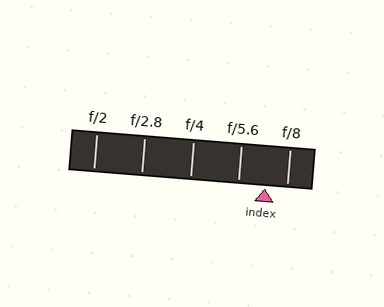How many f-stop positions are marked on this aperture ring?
There are 5 f-stop positions marked.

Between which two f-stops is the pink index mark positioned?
The index mark is between f/5.6 and f/8.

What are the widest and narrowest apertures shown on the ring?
The widest aperture shown is f/2 and the narrowest is f/8.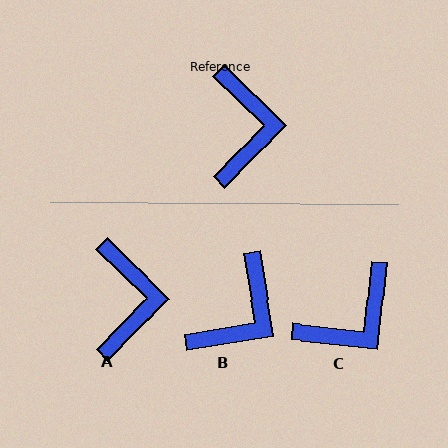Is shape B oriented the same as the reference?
No, it is off by about 37 degrees.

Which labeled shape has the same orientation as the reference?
A.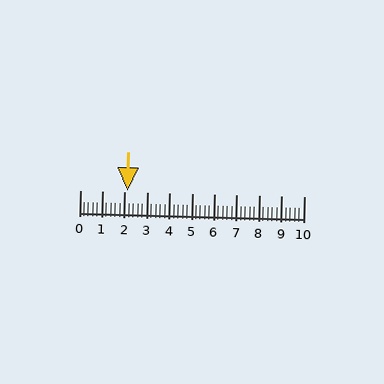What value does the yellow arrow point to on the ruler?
The yellow arrow points to approximately 2.1.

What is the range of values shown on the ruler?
The ruler shows values from 0 to 10.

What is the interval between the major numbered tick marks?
The major tick marks are spaced 1 units apart.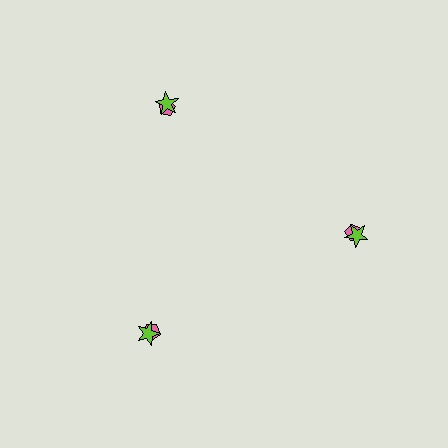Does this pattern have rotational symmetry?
Yes, this pattern has 3-fold rotational symmetry. It looks the same after rotating 120 degrees around the center.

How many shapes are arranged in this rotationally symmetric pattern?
There are 6 shapes, arranged in 3 groups of 2.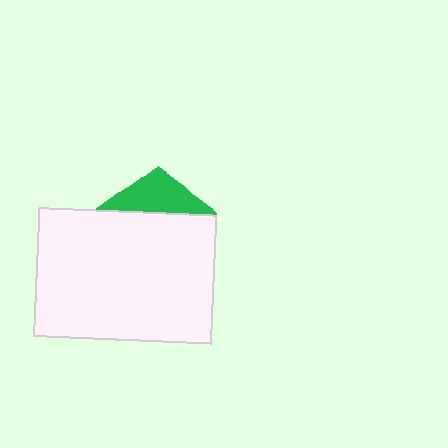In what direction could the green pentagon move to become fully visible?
The green pentagon could move up. That would shift it out from behind the white rectangle entirely.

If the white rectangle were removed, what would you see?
You would see the complete green pentagon.